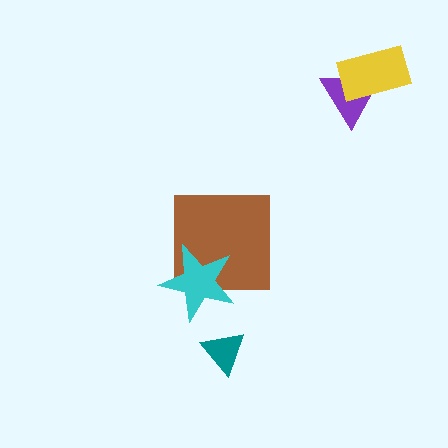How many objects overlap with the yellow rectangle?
1 object overlaps with the yellow rectangle.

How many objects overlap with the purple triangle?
1 object overlaps with the purple triangle.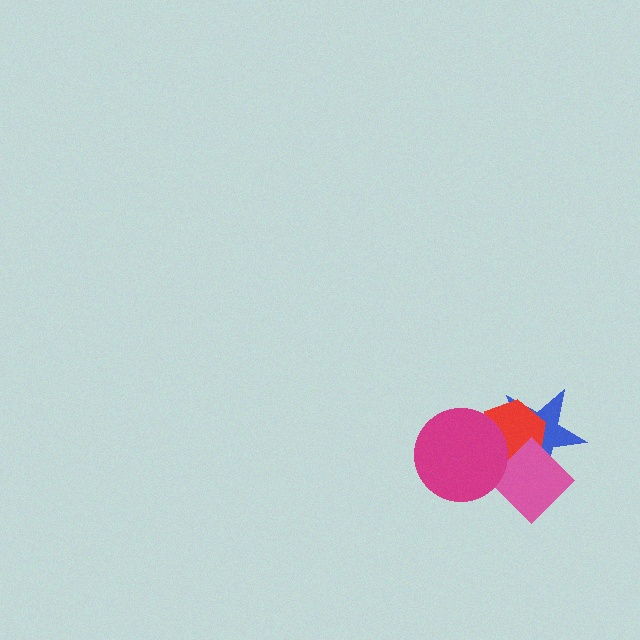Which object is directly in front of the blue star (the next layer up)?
The red hexagon is directly in front of the blue star.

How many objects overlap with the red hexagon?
3 objects overlap with the red hexagon.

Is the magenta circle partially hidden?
No, no other shape covers it.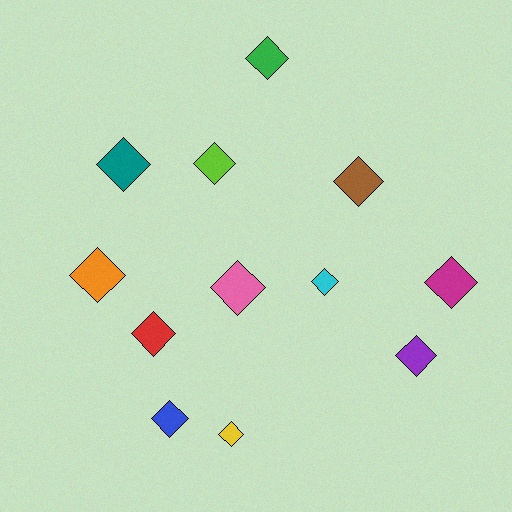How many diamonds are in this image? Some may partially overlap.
There are 12 diamonds.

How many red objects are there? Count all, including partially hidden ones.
There is 1 red object.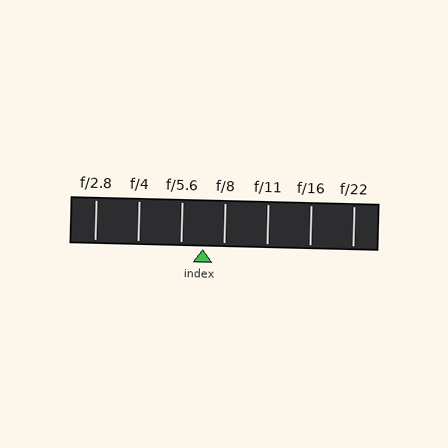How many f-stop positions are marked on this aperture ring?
There are 7 f-stop positions marked.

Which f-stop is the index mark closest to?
The index mark is closest to f/8.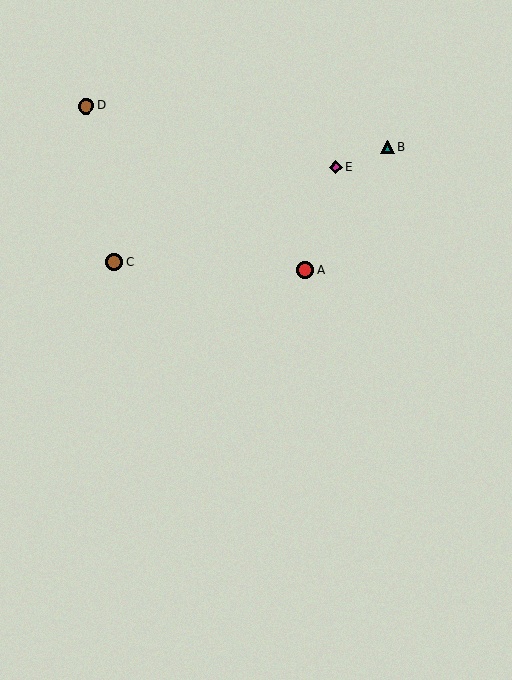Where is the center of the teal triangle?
The center of the teal triangle is at (388, 147).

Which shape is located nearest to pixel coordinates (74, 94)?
The brown circle (labeled D) at (86, 106) is nearest to that location.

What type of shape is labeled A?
Shape A is a red circle.